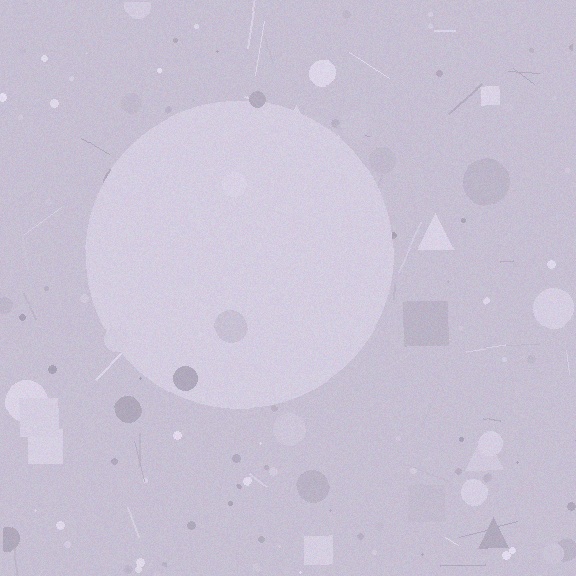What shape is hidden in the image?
A circle is hidden in the image.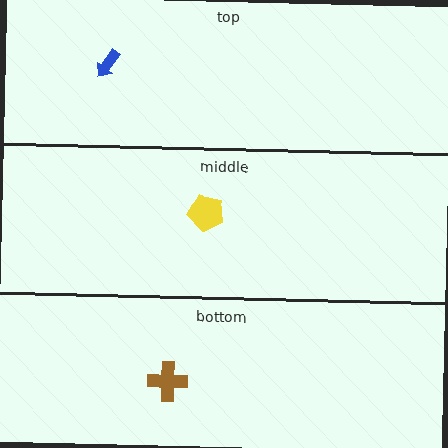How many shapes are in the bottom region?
1.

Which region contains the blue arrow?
The top region.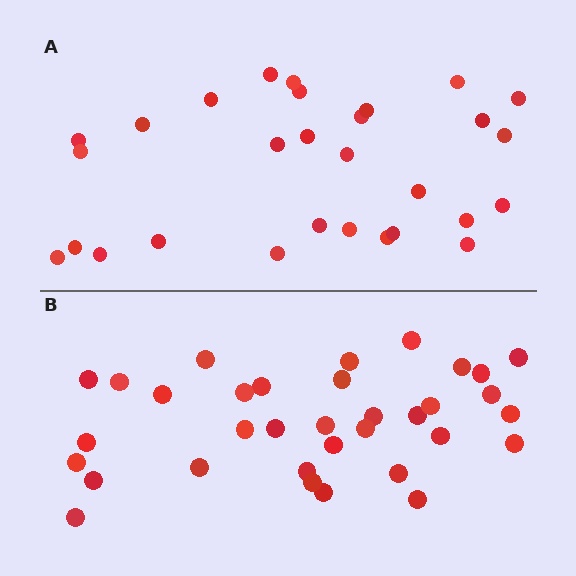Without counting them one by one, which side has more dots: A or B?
Region B (the bottom region) has more dots.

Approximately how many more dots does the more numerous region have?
Region B has about 5 more dots than region A.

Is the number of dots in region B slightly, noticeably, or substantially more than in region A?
Region B has only slightly more — the two regions are fairly close. The ratio is roughly 1.2 to 1.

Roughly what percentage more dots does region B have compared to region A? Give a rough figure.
About 15% more.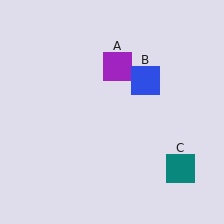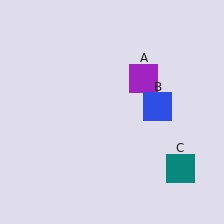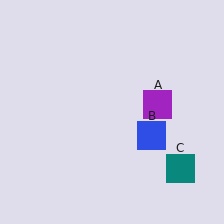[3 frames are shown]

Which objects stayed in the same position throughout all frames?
Teal square (object C) remained stationary.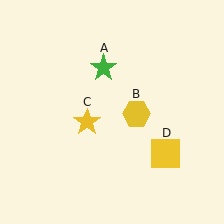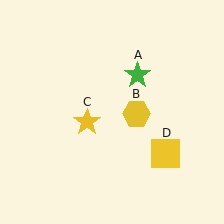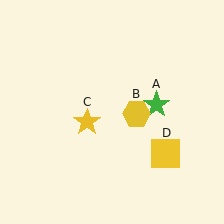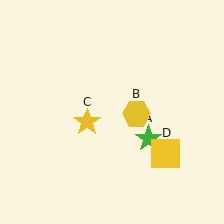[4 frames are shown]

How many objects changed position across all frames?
1 object changed position: green star (object A).